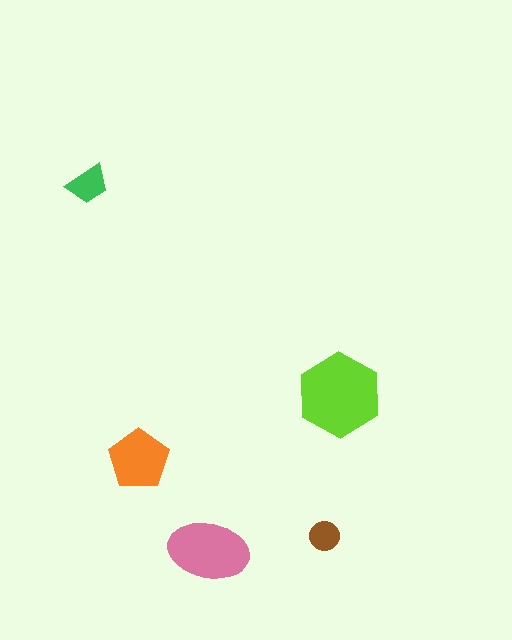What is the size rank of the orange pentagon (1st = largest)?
3rd.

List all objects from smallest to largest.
The brown circle, the green trapezoid, the orange pentagon, the pink ellipse, the lime hexagon.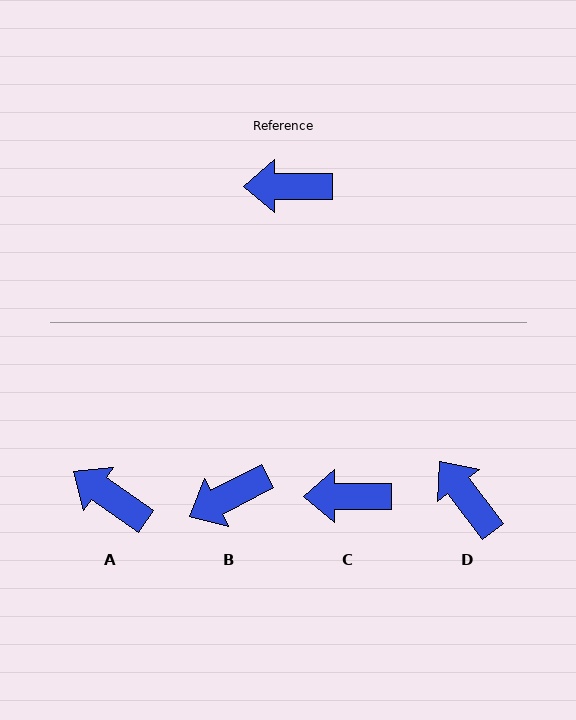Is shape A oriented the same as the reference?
No, it is off by about 35 degrees.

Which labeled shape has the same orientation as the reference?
C.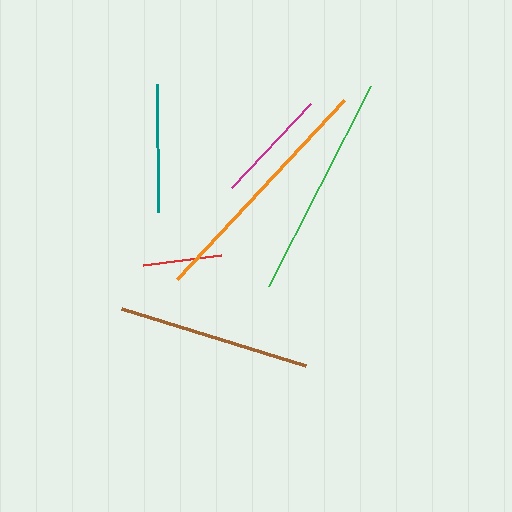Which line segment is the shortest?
The red line is the shortest at approximately 78 pixels.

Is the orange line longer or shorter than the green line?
The orange line is longer than the green line.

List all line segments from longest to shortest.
From longest to shortest: orange, green, brown, teal, magenta, red.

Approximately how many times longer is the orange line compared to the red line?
The orange line is approximately 3.1 times the length of the red line.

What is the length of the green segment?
The green segment is approximately 224 pixels long.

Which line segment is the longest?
The orange line is the longest at approximately 245 pixels.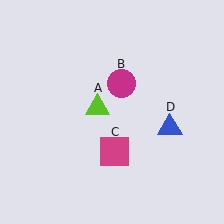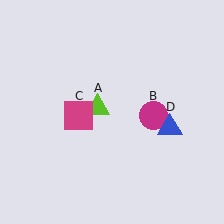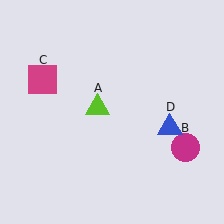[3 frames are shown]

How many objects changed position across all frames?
2 objects changed position: magenta circle (object B), magenta square (object C).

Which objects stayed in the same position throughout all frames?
Lime triangle (object A) and blue triangle (object D) remained stationary.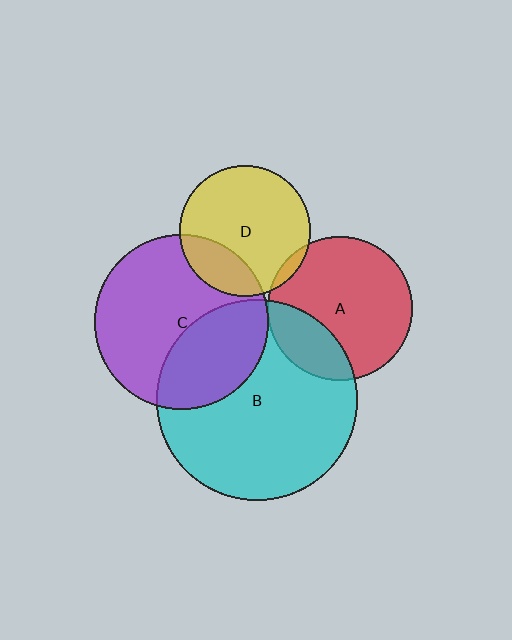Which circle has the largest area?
Circle B (cyan).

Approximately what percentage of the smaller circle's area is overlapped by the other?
Approximately 25%.